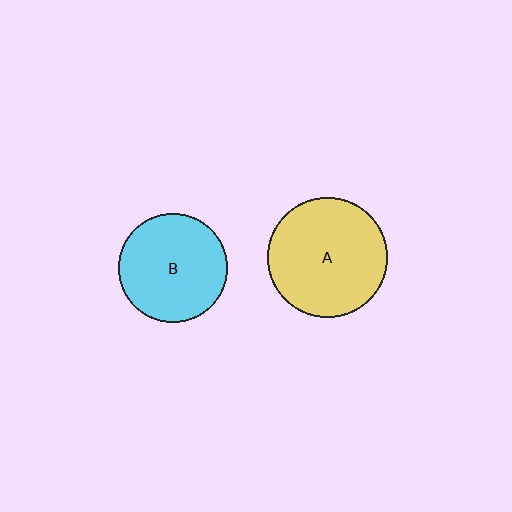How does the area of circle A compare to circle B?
Approximately 1.2 times.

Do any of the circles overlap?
No, none of the circles overlap.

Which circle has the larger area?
Circle A (yellow).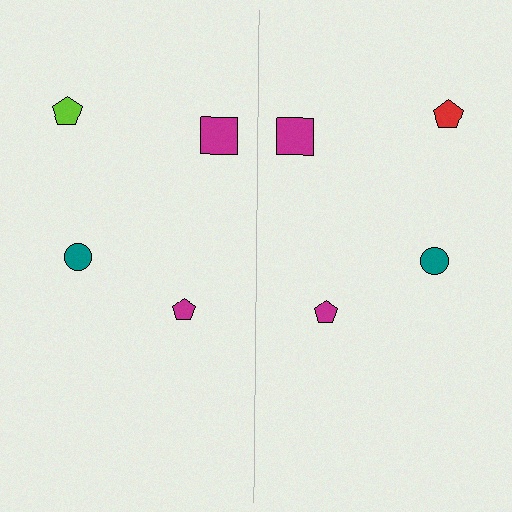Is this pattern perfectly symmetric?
No, the pattern is not perfectly symmetric. The red pentagon on the right side breaks the symmetry — its mirror counterpart is lime.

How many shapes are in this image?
There are 8 shapes in this image.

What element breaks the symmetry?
The red pentagon on the right side breaks the symmetry — its mirror counterpart is lime.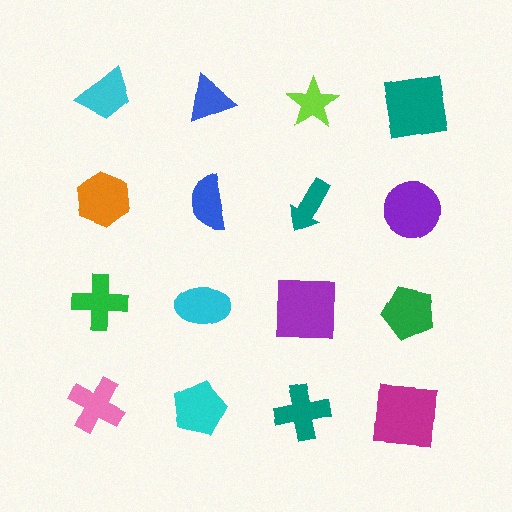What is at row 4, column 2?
A cyan pentagon.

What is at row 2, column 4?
A purple circle.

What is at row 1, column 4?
A teal square.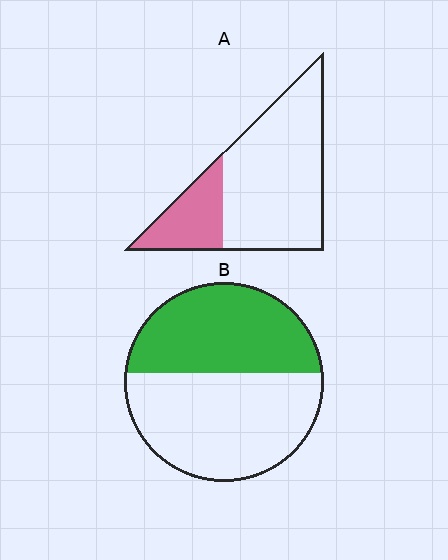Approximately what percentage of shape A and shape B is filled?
A is approximately 25% and B is approximately 45%.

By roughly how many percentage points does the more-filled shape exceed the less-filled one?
By roughly 20 percentage points (B over A).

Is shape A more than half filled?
No.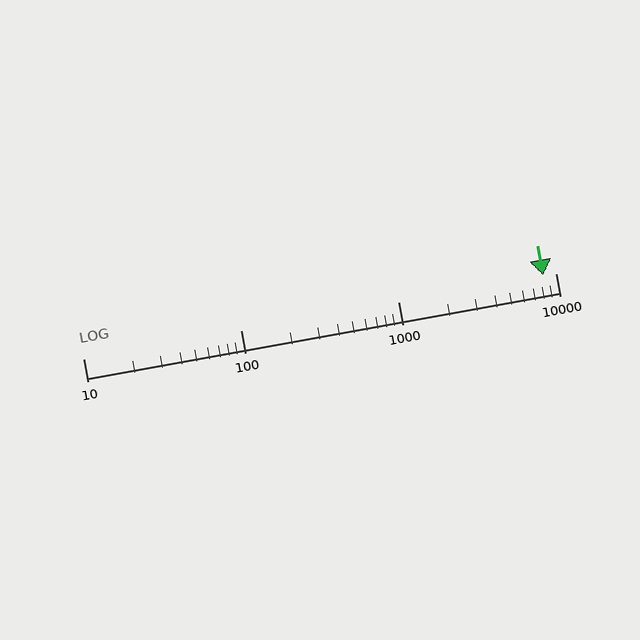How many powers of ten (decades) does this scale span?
The scale spans 3 decades, from 10 to 10000.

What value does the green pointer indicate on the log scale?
The pointer indicates approximately 8300.